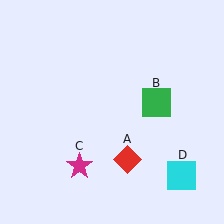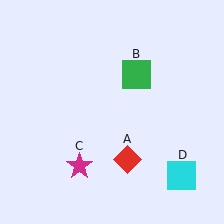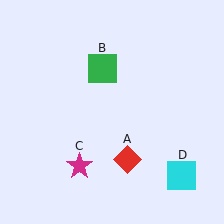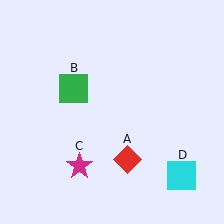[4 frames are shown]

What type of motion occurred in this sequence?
The green square (object B) rotated counterclockwise around the center of the scene.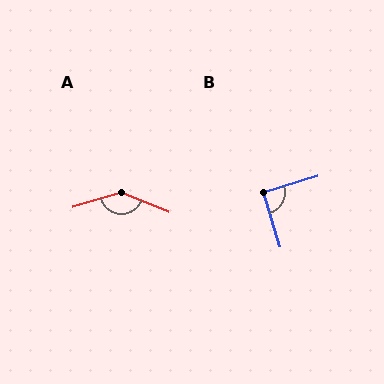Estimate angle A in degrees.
Approximately 140 degrees.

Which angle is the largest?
A, at approximately 140 degrees.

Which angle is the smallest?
B, at approximately 90 degrees.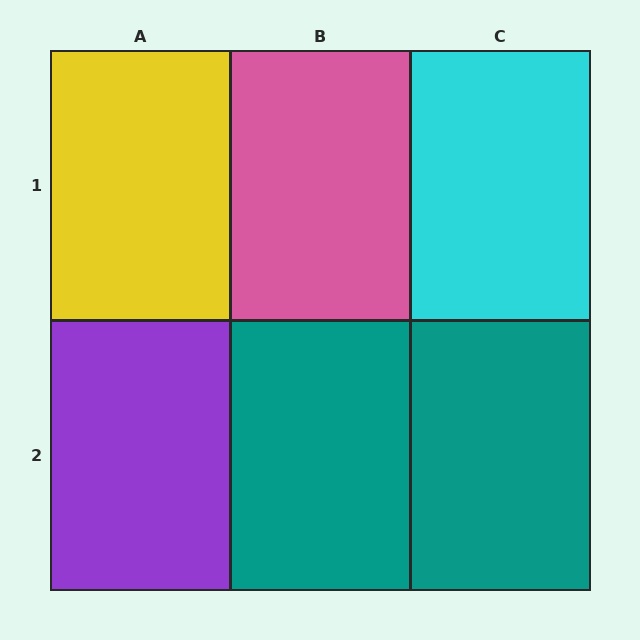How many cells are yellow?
1 cell is yellow.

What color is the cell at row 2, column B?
Teal.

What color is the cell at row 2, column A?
Purple.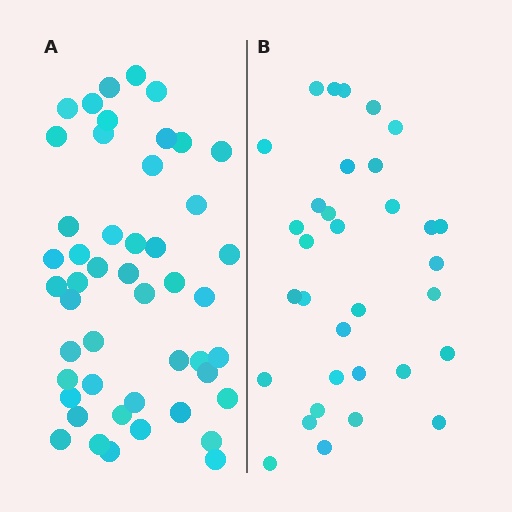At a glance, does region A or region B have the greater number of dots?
Region A (the left region) has more dots.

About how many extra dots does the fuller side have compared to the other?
Region A has approximately 15 more dots than region B.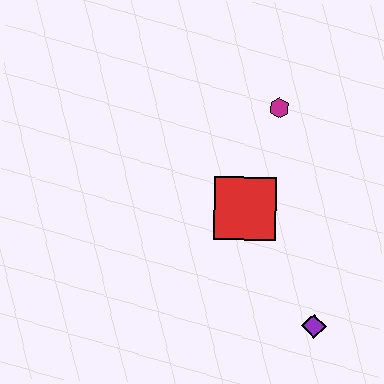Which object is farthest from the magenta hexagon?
The purple diamond is farthest from the magenta hexagon.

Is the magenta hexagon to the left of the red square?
No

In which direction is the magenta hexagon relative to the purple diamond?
The magenta hexagon is above the purple diamond.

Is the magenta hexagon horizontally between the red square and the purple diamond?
Yes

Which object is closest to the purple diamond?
The red square is closest to the purple diamond.